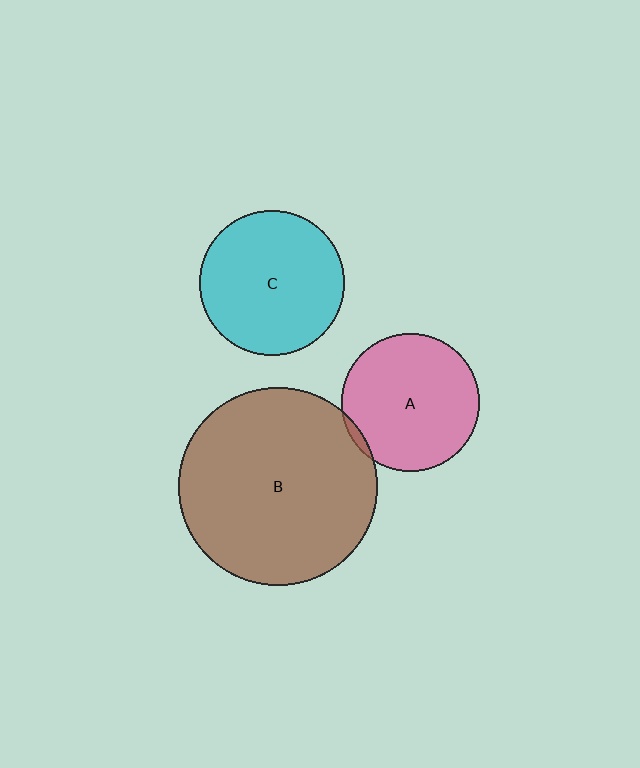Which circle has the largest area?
Circle B (brown).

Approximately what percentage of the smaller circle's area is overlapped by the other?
Approximately 5%.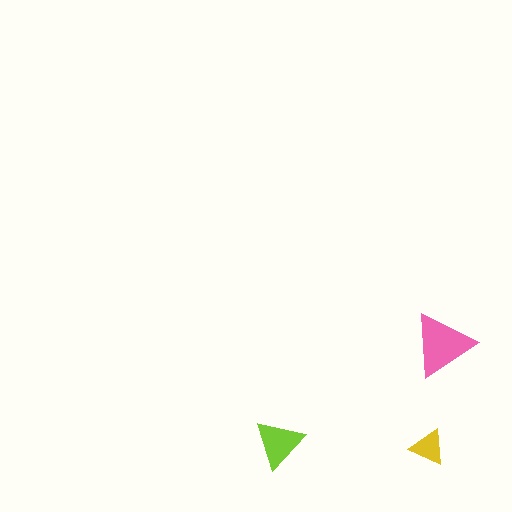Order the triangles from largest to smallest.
the pink one, the lime one, the yellow one.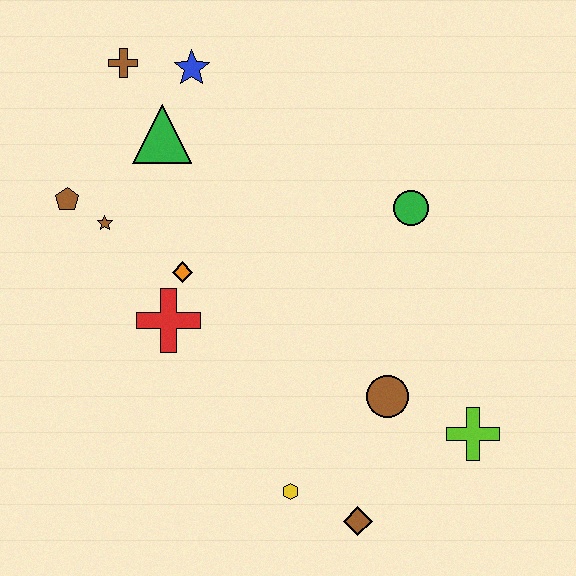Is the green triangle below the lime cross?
No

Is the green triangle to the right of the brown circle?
No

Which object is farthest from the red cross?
The lime cross is farthest from the red cross.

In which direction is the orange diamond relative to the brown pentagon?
The orange diamond is to the right of the brown pentagon.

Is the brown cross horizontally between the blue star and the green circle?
No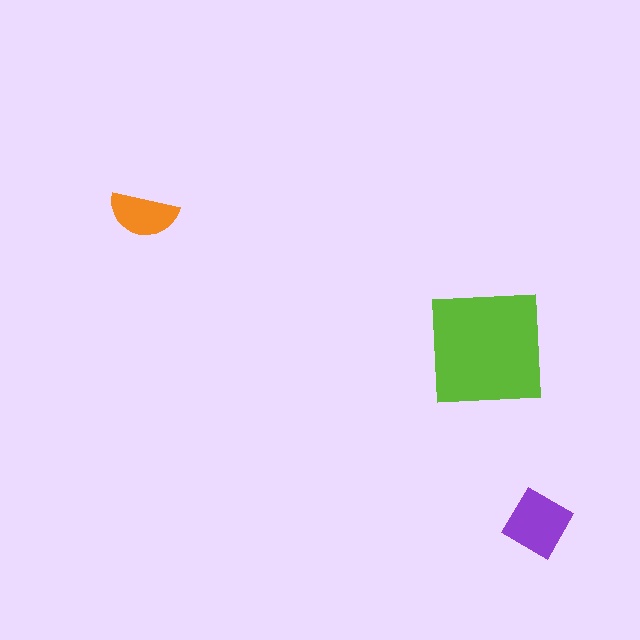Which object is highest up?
The orange semicircle is topmost.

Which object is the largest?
The lime square.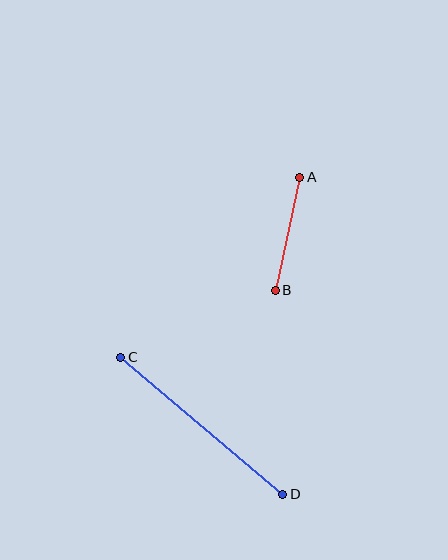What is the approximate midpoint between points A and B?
The midpoint is at approximately (287, 234) pixels.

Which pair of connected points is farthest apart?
Points C and D are farthest apart.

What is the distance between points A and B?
The distance is approximately 116 pixels.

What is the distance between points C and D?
The distance is approximately 212 pixels.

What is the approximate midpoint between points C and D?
The midpoint is at approximately (202, 426) pixels.